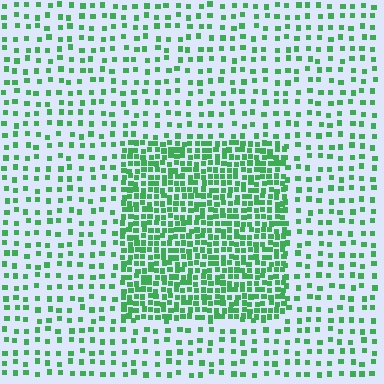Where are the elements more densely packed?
The elements are more densely packed inside the rectangle boundary.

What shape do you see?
I see a rectangle.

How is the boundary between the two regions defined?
The boundary is defined by a change in element density (approximately 2.6x ratio). All elements are the same color, size, and shape.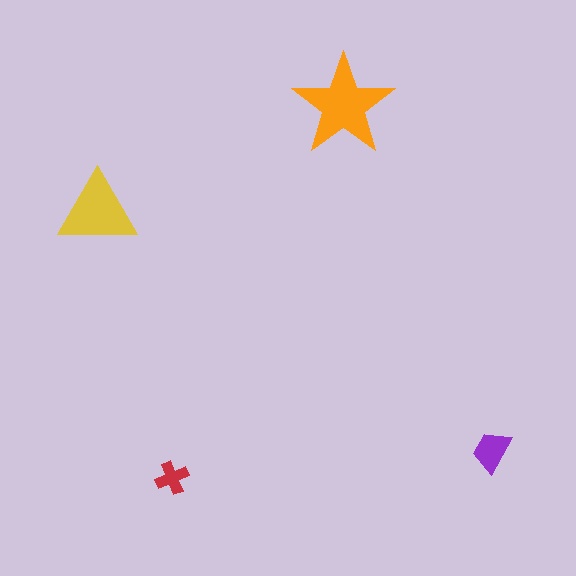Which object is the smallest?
The red cross.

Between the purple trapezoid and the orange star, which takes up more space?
The orange star.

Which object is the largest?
The orange star.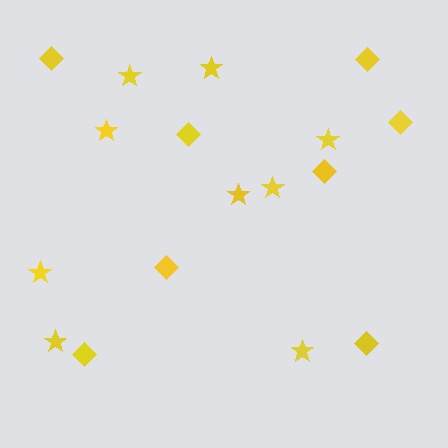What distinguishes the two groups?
There are 2 groups: one group of stars (9) and one group of diamonds (8).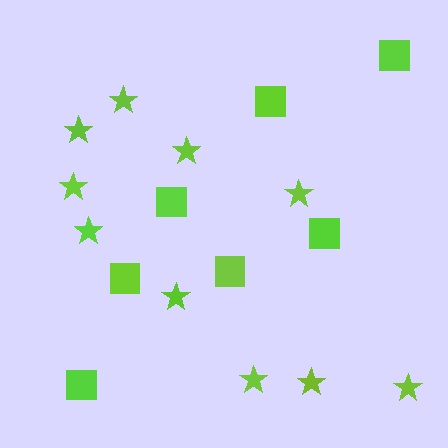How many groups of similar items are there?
There are 2 groups: one group of stars (10) and one group of squares (7).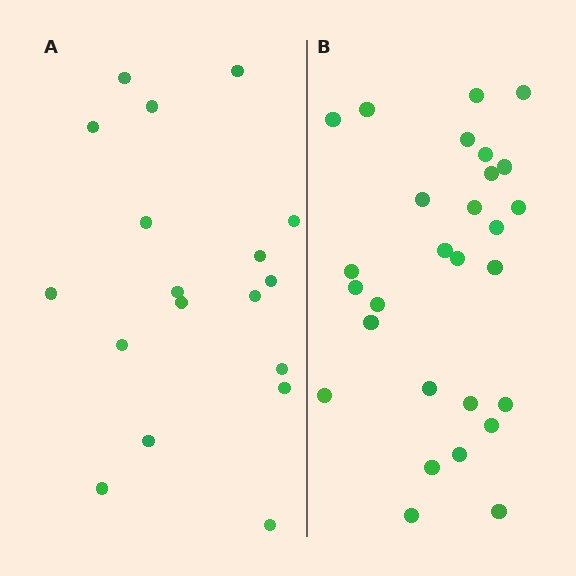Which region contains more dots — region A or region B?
Region B (the right region) has more dots.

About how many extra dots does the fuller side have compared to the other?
Region B has roughly 10 or so more dots than region A.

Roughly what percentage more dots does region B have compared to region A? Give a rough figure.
About 55% more.